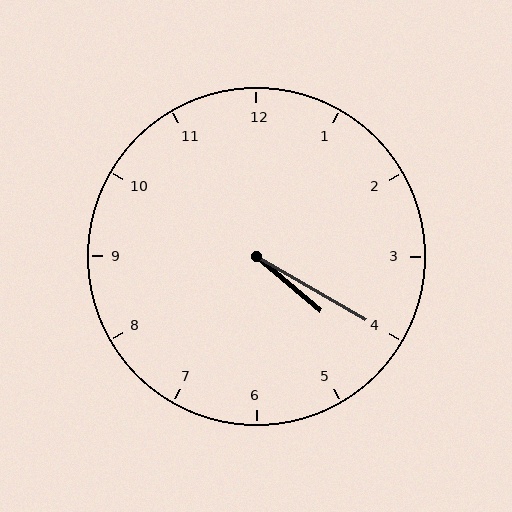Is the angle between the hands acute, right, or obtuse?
It is acute.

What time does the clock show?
4:20.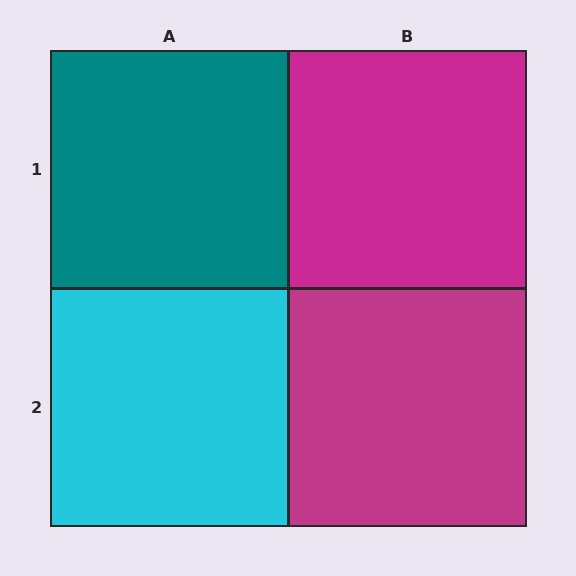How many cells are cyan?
1 cell is cyan.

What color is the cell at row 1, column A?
Teal.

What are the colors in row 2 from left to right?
Cyan, magenta.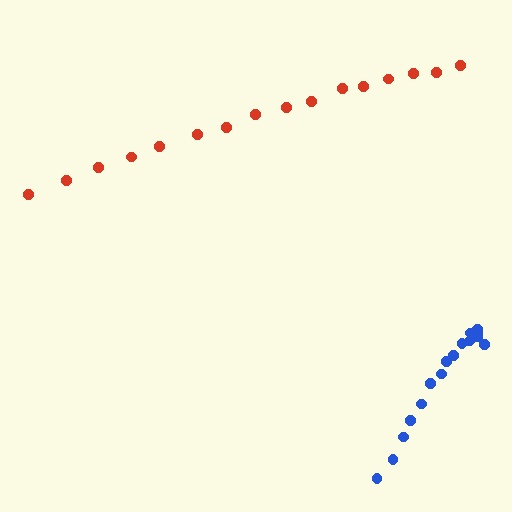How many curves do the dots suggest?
There are 2 distinct paths.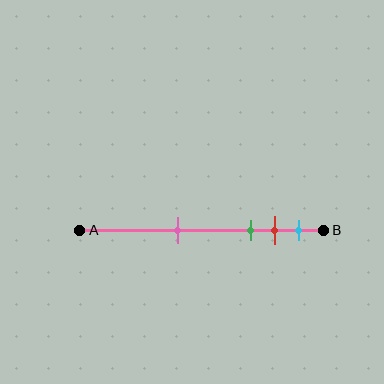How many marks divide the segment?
There are 4 marks dividing the segment.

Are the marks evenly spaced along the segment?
No, the marks are not evenly spaced.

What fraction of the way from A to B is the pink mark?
The pink mark is approximately 40% (0.4) of the way from A to B.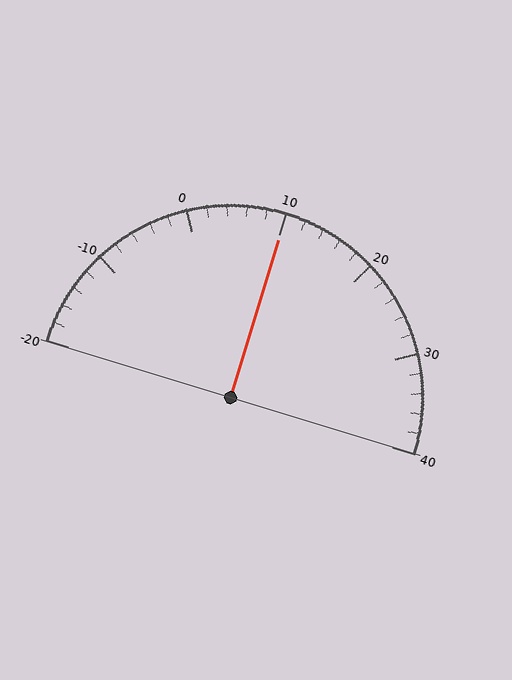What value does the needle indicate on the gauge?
The needle indicates approximately 10.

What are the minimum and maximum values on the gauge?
The gauge ranges from -20 to 40.